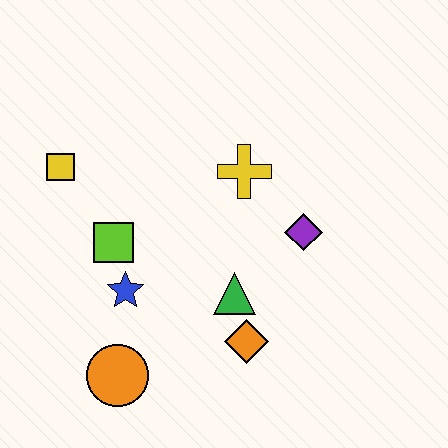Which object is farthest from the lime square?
The purple diamond is farthest from the lime square.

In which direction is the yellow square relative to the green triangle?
The yellow square is to the left of the green triangle.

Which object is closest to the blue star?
The lime square is closest to the blue star.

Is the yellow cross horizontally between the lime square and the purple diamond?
Yes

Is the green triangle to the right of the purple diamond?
No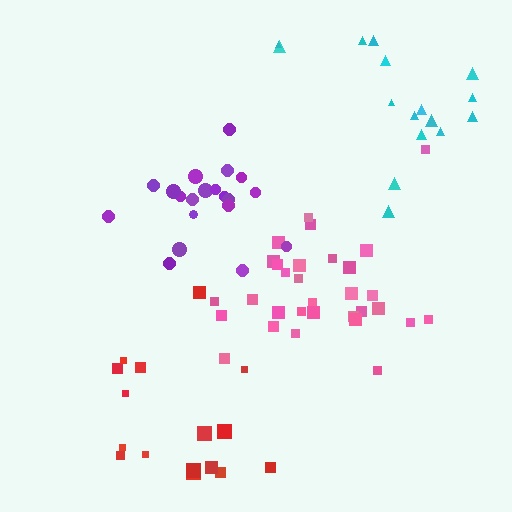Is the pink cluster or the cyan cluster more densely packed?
Pink.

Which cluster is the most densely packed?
Purple.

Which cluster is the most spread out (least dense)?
Cyan.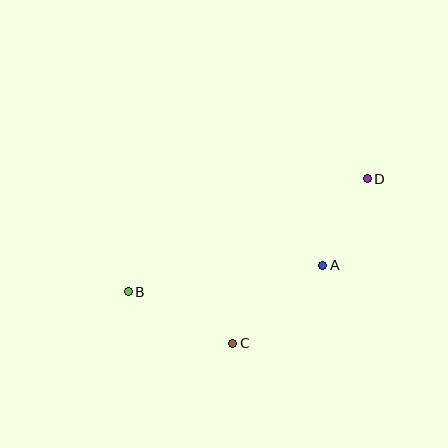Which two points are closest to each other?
Points A and D are closest to each other.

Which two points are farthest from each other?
Points B and D are farthest from each other.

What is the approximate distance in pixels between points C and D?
The distance between C and D is approximately 212 pixels.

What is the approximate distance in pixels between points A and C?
The distance between A and C is approximately 119 pixels.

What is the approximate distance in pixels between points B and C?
The distance between B and C is approximately 116 pixels.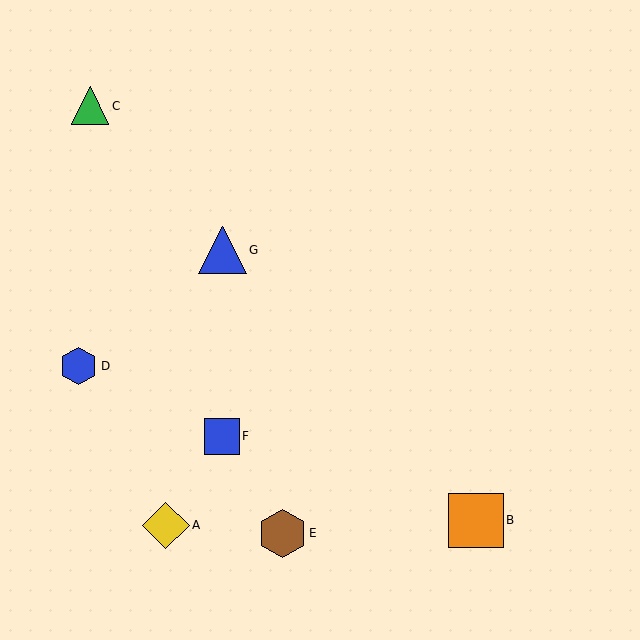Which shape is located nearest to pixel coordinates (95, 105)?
The green triangle (labeled C) at (90, 106) is nearest to that location.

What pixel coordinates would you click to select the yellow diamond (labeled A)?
Click at (166, 525) to select the yellow diamond A.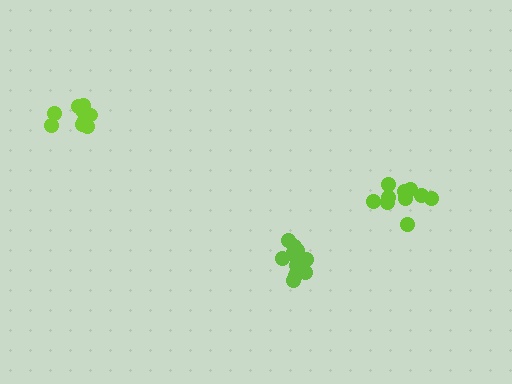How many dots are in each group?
Group 1: 12 dots, Group 2: 10 dots, Group 3: 11 dots (33 total).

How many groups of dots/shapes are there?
There are 3 groups.